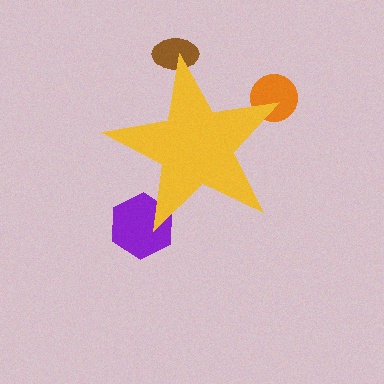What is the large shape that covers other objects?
A yellow star.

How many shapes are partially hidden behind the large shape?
3 shapes are partially hidden.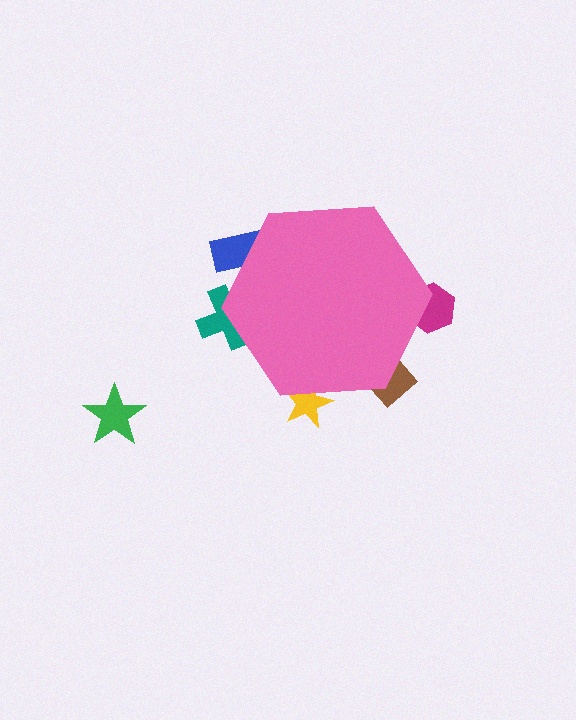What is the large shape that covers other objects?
A pink hexagon.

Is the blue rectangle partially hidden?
Yes, the blue rectangle is partially hidden behind the pink hexagon.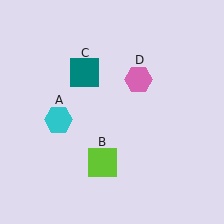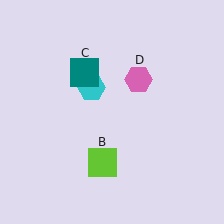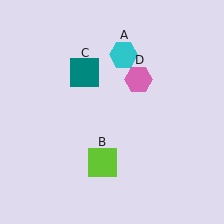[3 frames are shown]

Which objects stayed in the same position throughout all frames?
Lime square (object B) and teal square (object C) and pink hexagon (object D) remained stationary.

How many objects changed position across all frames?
1 object changed position: cyan hexagon (object A).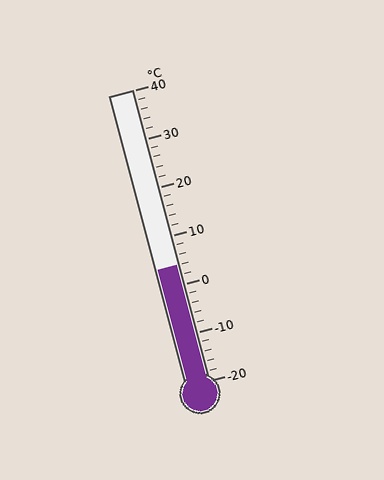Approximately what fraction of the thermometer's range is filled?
The thermometer is filled to approximately 40% of its range.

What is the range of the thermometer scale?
The thermometer scale ranges from -20°C to 40°C.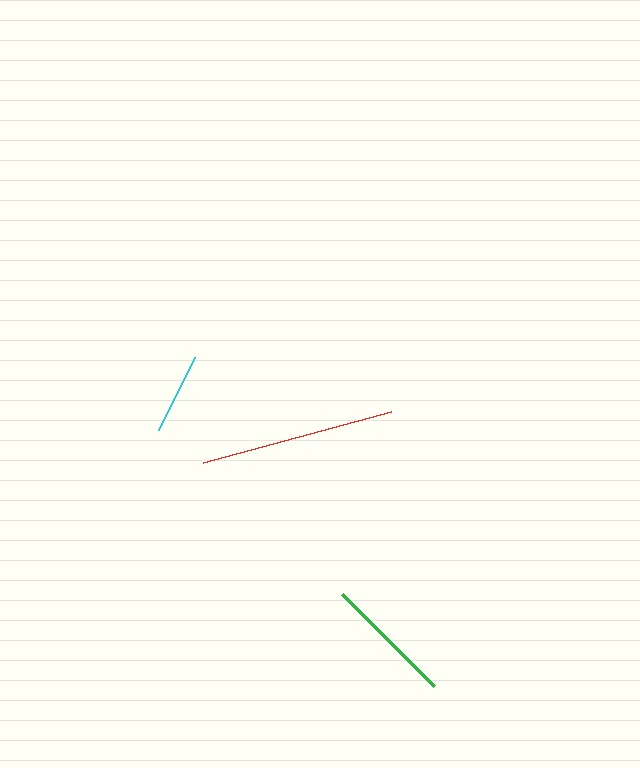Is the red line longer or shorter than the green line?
The red line is longer than the green line.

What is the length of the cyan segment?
The cyan segment is approximately 81 pixels long.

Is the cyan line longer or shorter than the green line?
The green line is longer than the cyan line.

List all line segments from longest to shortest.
From longest to shortest: red, green, cyan.